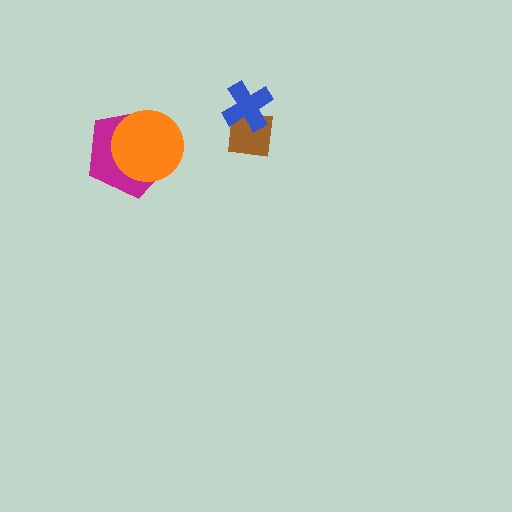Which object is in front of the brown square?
The blue cross is in front of the brown square.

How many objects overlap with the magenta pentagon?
1 object overlaps with the magenta pentagon.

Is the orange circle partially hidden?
No, no other shape covers it.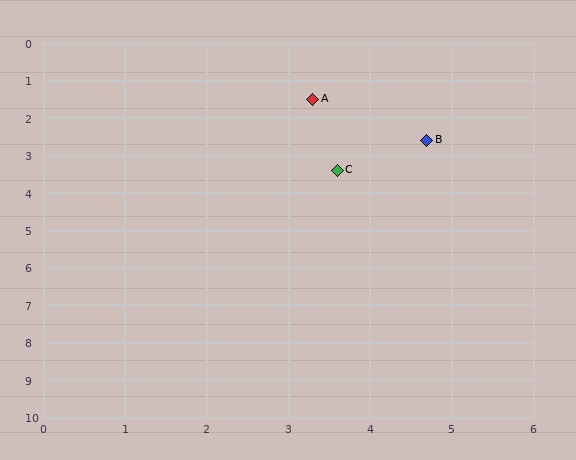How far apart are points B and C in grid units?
Points B and C are about 1.4 grid units apart.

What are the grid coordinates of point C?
Point C is at approximately (3.6, 3.4).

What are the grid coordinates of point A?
Point A is at approximately (3.3, 1.5).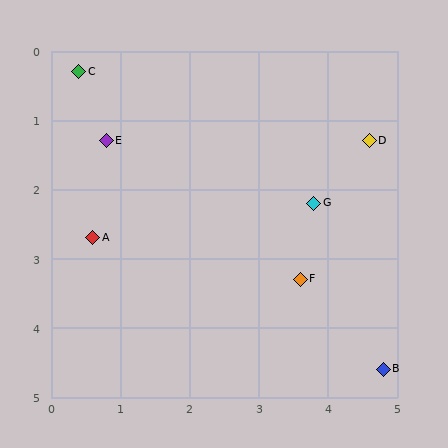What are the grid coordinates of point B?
Point B is at approximately (4.8, 4.6).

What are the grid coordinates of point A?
Point A is at approximately (0.6, 2.7).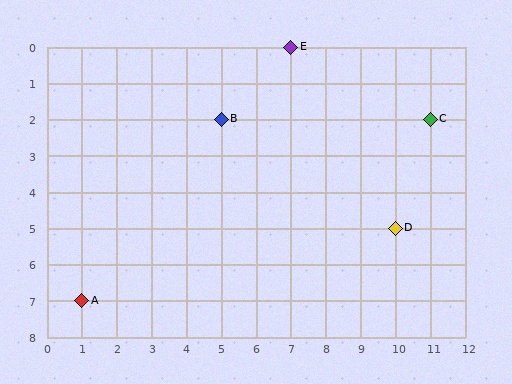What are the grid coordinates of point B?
Point B is at grid coordinates (5, 2).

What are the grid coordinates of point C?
Point C is at grid coordinates (11, 2).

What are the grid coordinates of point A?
Point A is at grid coordinates (1, 7).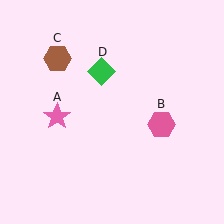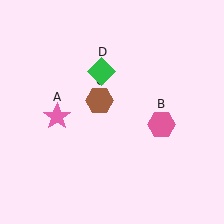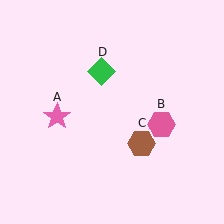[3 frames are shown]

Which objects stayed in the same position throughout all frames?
Pink star (object A) and pink hexagon (object B) and green diamond (object D) remained stationary.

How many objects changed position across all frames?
1 object changed position: brown hexagon (object C).